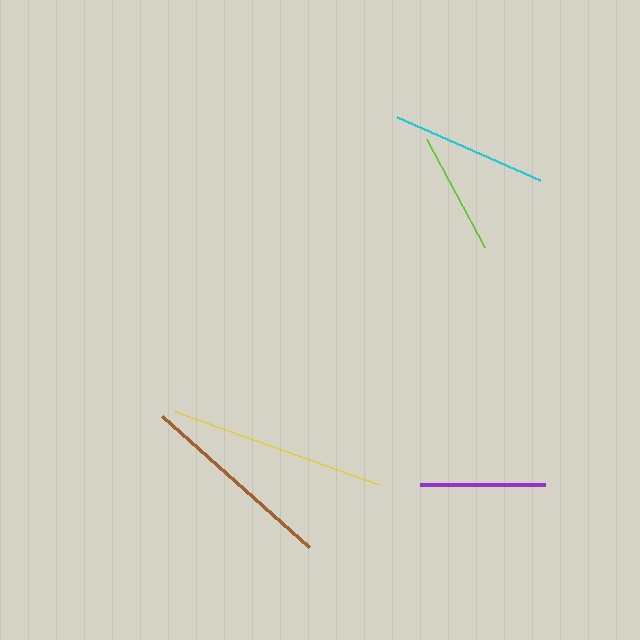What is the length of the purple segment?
The purple segment is approximately 125 pixels long.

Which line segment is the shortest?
The lime line is the shortest at approximately 122 pixels.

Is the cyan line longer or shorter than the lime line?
The cyan line is longer than the lime line.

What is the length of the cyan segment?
The cyan segment is approximately 157 pixels long.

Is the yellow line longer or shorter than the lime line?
The yellow line is longer than the lime line.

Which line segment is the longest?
The yellow line is the longest at approximately 217 pixels.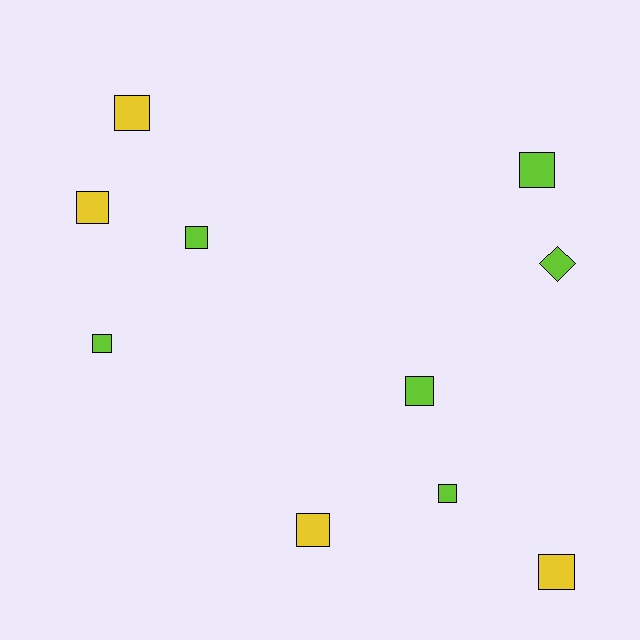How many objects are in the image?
There are 10 objects.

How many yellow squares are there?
There are 4 yellow squares.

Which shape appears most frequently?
Square, with 9 objects.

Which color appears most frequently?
Lime, with 6 objects.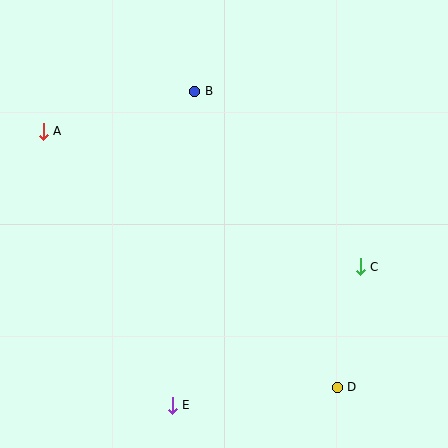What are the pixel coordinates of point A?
Point A is at (43, 131).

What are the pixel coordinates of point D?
Point D is at (337, 387).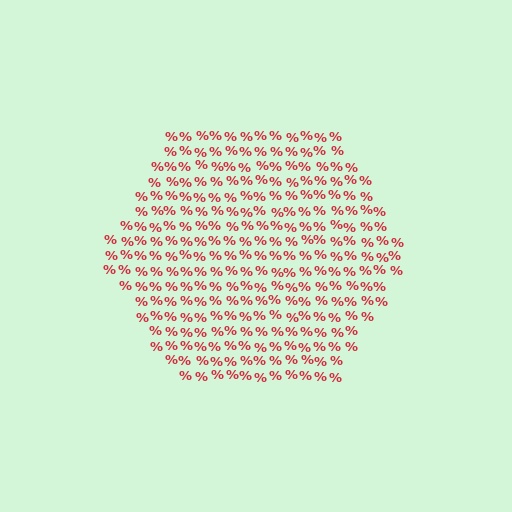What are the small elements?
The small elements are percent signs.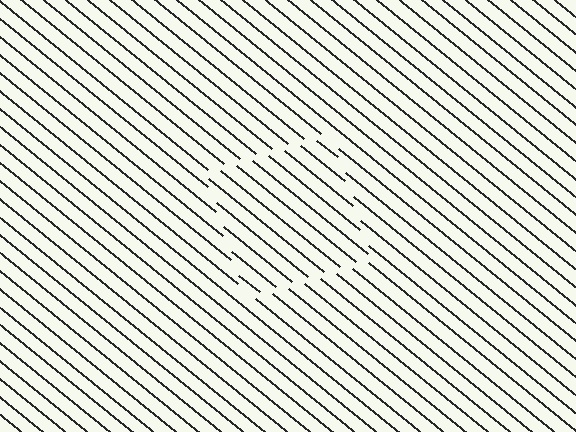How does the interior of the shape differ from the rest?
The interior of the shape contains the same grating, shifted by half a period — the contour is defined by the phase discontinuity where line-ends from the inner and outer gratings abut.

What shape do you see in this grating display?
An illusory square. The interior of the shape contains the same grating, shifted by half a period — the contour is defined by the phase discontinuity where line-ends from the inner and outer gratings abut.